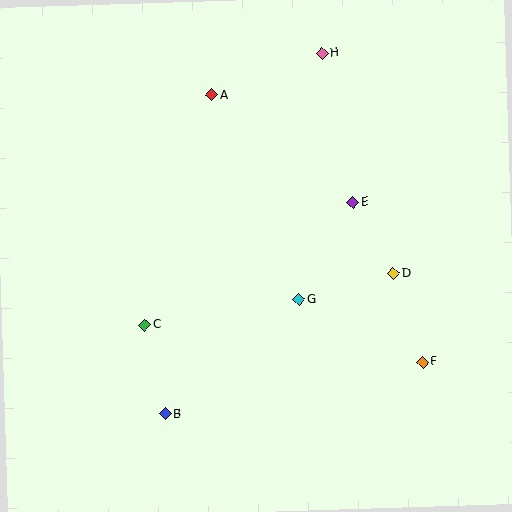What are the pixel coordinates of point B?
Point B is at (165, 414).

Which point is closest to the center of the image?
Point G at (299, 299) is closest to the center.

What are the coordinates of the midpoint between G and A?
The midpoint between G and A is at (255, 197).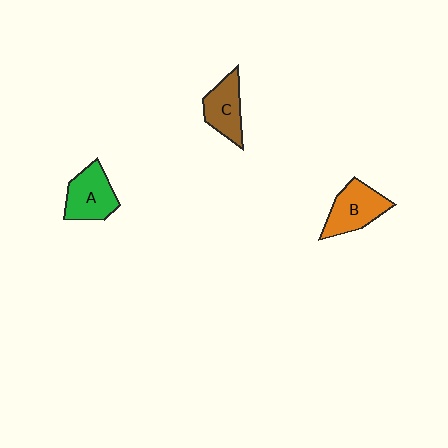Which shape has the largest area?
Shape B (orange).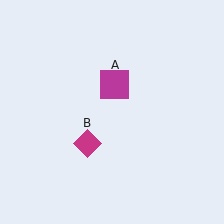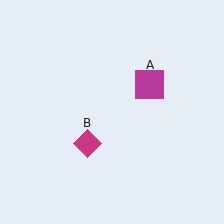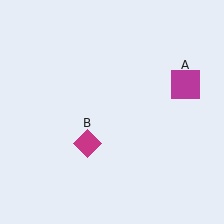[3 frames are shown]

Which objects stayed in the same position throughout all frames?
Magenta diamond (object B) remained stationary.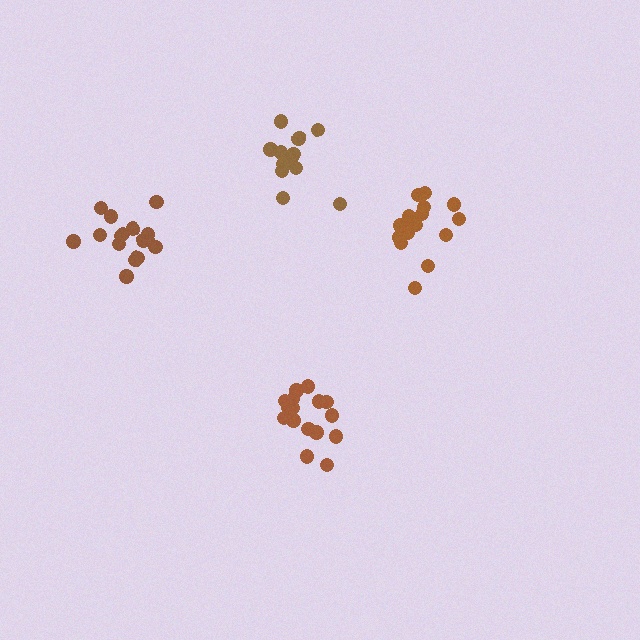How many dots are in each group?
Group 1: 16 dots, Group 2: 13 dots, Group 3: 16 dots, Group 4: 15 dots (60 total).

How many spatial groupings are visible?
There are 4 spatial groupings.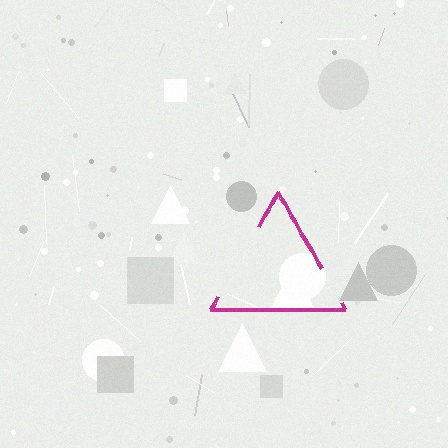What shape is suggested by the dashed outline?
The dashed outline suggests a triangle.